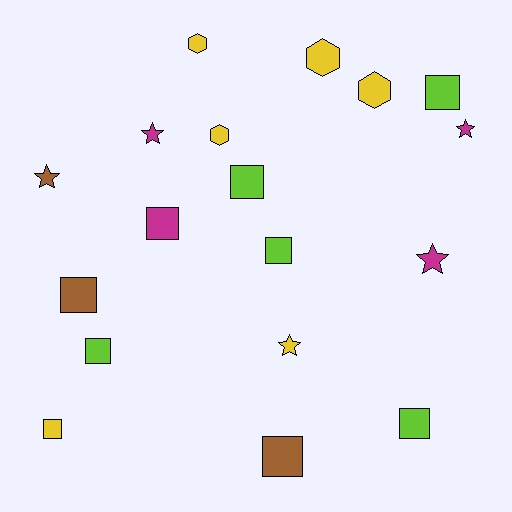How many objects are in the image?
There are 18 objects.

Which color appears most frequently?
Yellow, with 6 objects.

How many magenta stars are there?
There are 3 magenta stars.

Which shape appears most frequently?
Square, with 9 objects.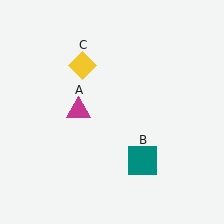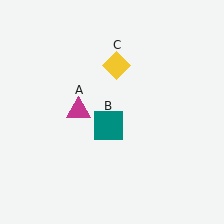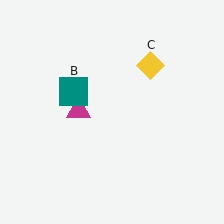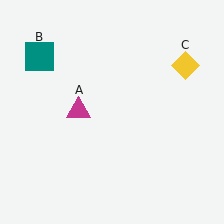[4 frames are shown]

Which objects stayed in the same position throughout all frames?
Magenta triangle (object A) remained stationary.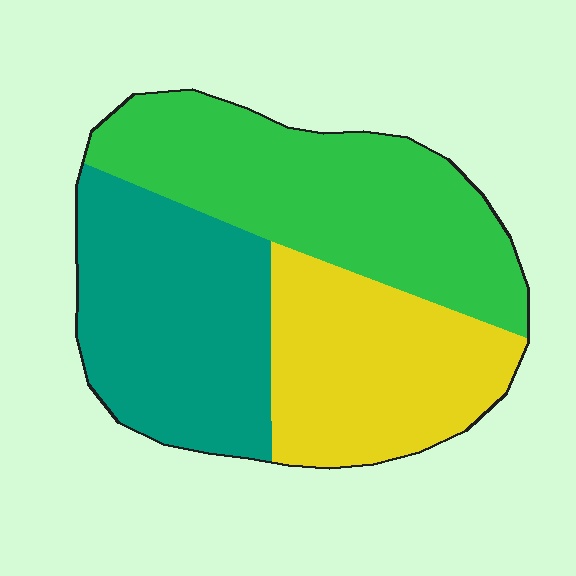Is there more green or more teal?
Green.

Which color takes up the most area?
Green, at roughly 40%.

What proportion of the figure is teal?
Teal covers around 35% of the figure.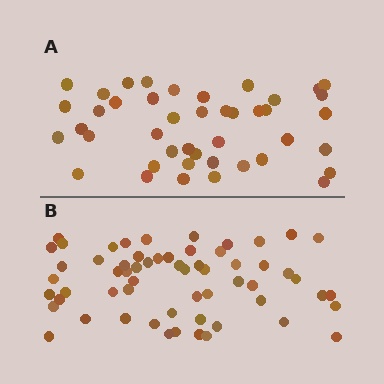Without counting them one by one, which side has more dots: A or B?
Region B (the bottom region) has more dots.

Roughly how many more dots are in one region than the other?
Region B has approximately 15 more dots than region A.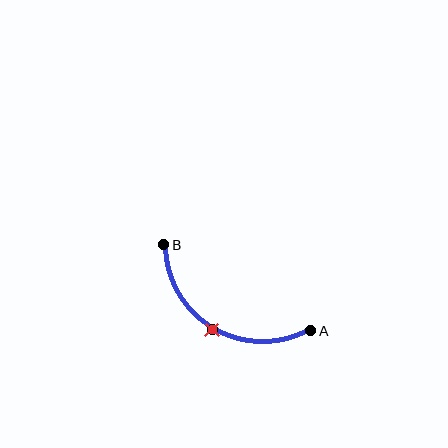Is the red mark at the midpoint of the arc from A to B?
Yes. The red mark lies on the arc at equal arc-length from both A and B — it is the arc midpoint.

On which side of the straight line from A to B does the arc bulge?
The arc bulges below the straight line connecting A and B.